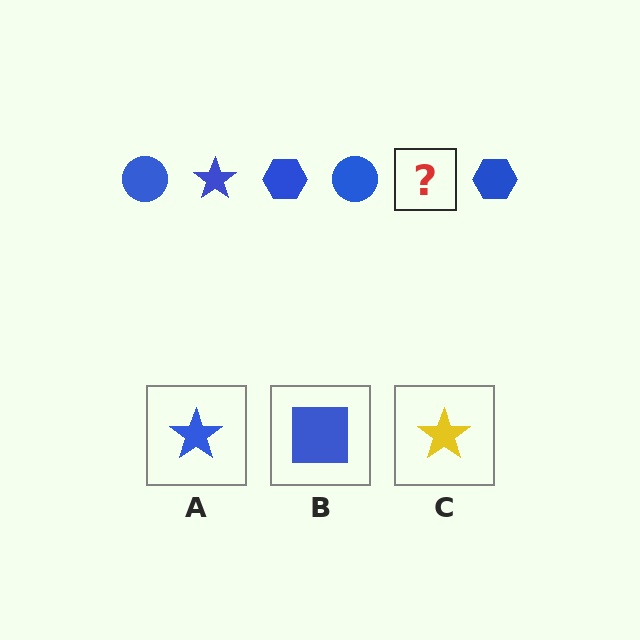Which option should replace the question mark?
Option A.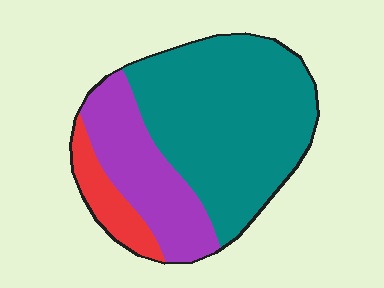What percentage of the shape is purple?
Purple covers 27% of the shape.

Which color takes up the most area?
Teal, at roughly 60%.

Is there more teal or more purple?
Teal.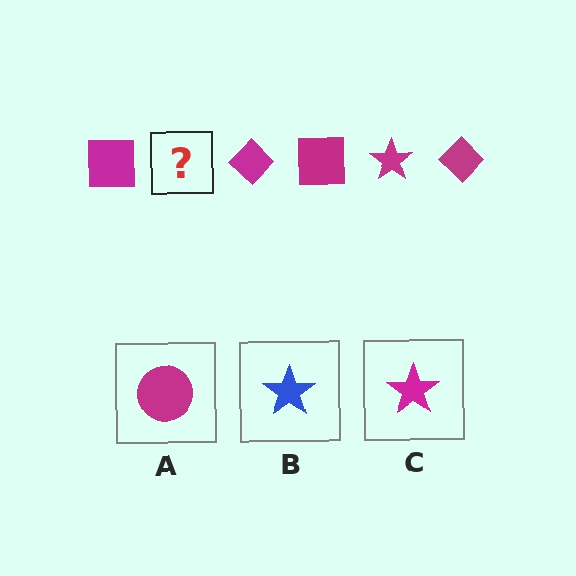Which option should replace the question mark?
Option C.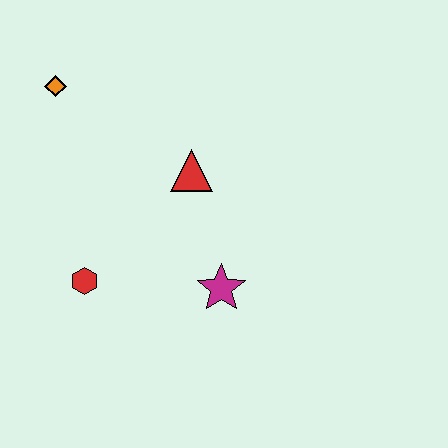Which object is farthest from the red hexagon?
The orange diamond is farthest from the red hexagon.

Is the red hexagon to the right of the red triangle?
No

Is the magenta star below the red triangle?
Yes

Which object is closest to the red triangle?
The magenta star is closest to the red triangle.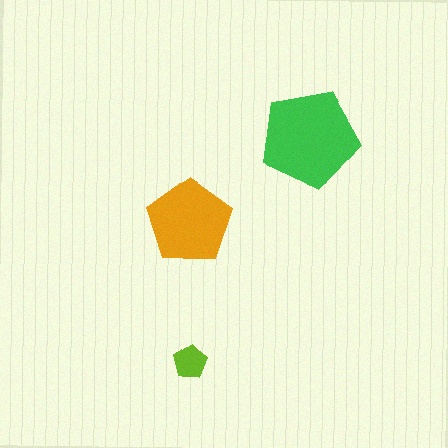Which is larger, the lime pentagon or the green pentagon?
The green one.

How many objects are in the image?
There are 3 objects in the image.